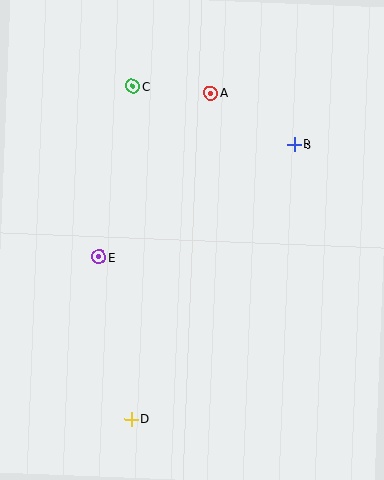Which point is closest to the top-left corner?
Point C is closest to the top-left corner.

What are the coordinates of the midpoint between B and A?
The midpoint between B and A is at (253, 118).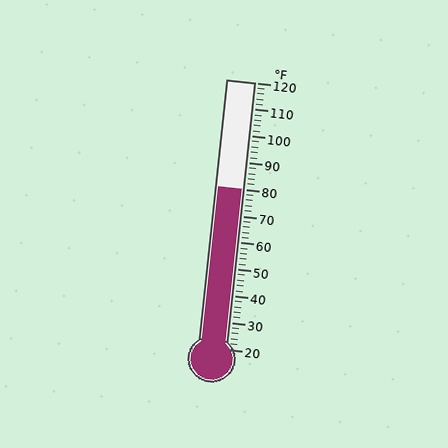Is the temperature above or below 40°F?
The temperature is above 40°F.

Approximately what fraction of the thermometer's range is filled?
The thermometer is filled to approximately 60% of its range.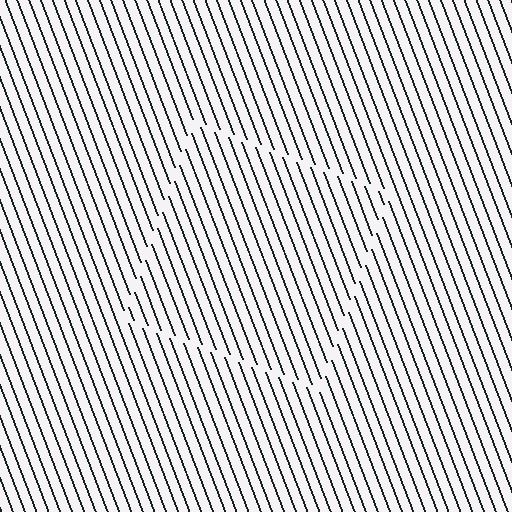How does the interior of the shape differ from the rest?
The interior of the shape contains the same grating, shifted by half a period — the contour is defined by the phase discontinuity where line-ends from the inner and outer gratings abut.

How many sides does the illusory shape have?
4 sides — the line-ends trace a square.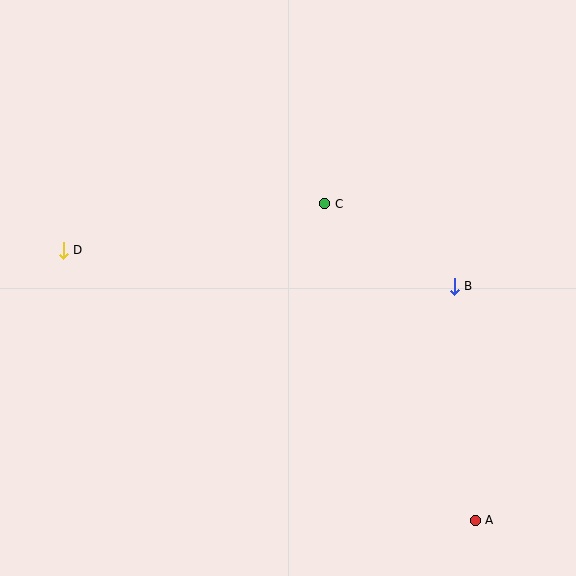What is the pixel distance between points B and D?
The distance between B and D is 393 pixels.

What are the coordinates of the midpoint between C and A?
The midpoint between C and A is at (400, 362).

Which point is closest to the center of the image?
Point C at (325, 204) is closest to the center.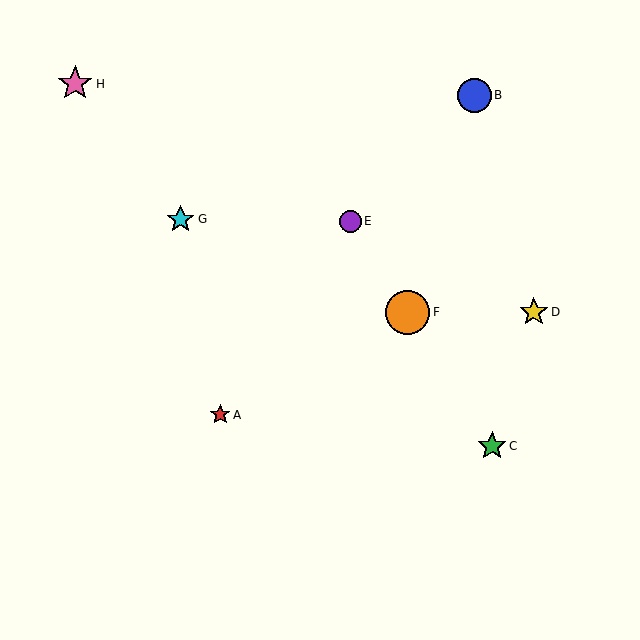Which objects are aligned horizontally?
Objects D, F are aligned horizontally.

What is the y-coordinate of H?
Object H is at y≈84.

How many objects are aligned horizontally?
2 objects (D, F) are aligned horizontally.